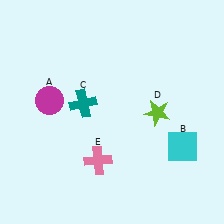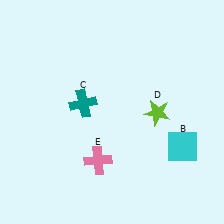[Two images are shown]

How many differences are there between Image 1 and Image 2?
There is 1 difference between the two images.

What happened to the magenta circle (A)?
The magenta circle (A) was removed in Image 2. It was in the top-left area of Image 1.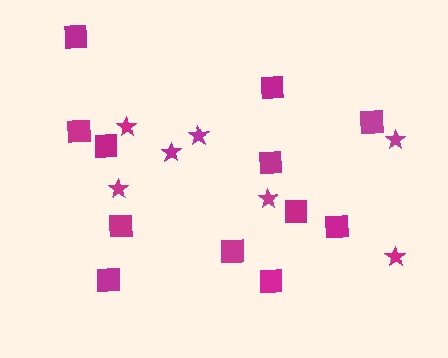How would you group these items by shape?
There are 2 groups: one group of stars (7) and one group of squares (12).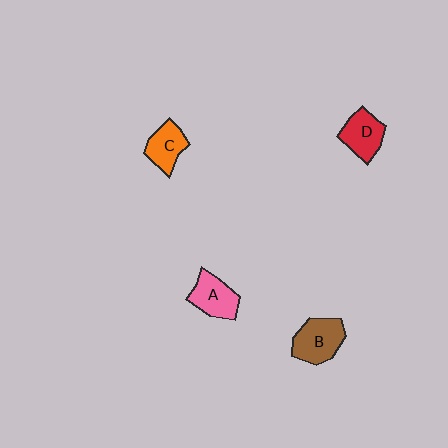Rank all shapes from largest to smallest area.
From largest to smallest: B (brown), D (red), A (pink), C (orange).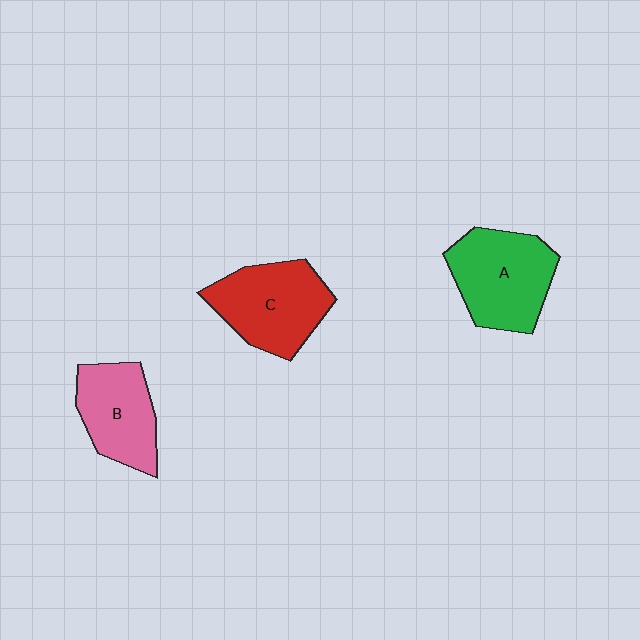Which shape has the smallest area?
Shape B (pink).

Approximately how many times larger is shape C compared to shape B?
Approximately 1.2 times.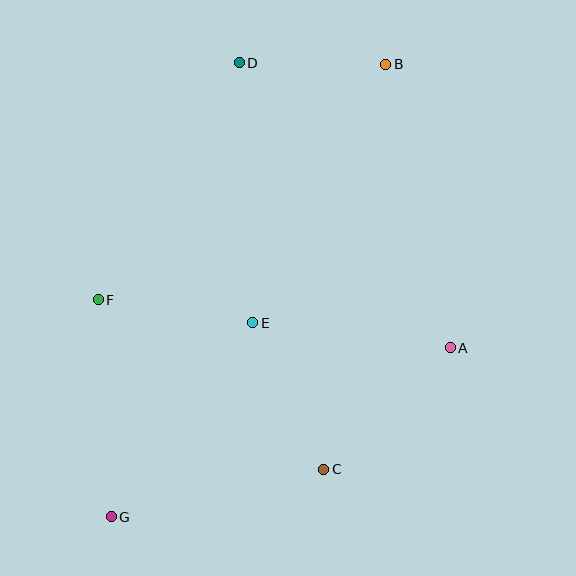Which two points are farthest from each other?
Points B and G are farthest from each other.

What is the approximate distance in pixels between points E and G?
The distance between E and G is approximately 240 pixels.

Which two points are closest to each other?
Points B and D are closest to each other.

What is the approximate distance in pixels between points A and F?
The distance between A and F is approximately 355 pixels.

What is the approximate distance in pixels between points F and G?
The distance between F and G is approximately 218 pixels.